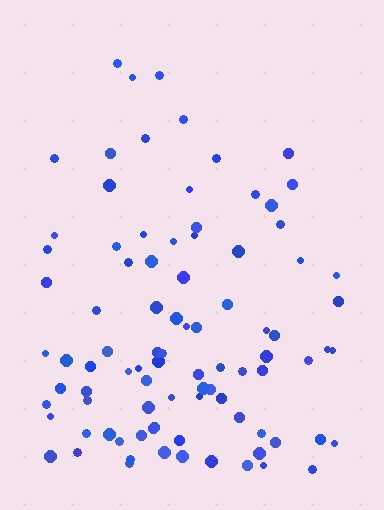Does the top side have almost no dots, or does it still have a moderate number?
Still a moderate number, just noticeably fewer than the bottom.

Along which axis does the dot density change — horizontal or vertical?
Vertical.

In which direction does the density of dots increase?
From top to bottom, with the bottom side densest.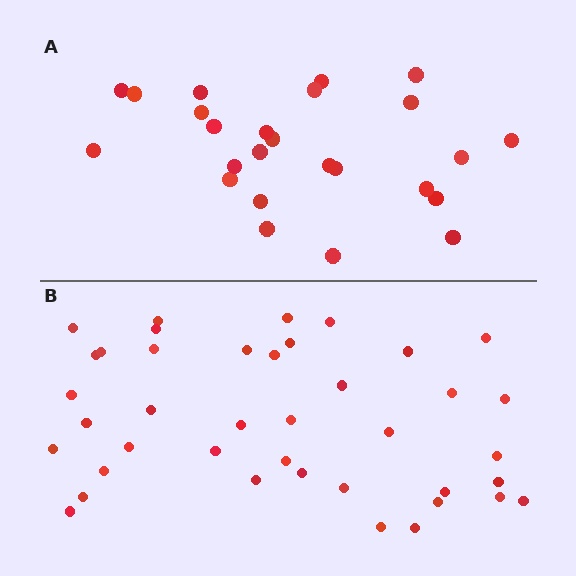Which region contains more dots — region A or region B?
Region B (the bottom region) has more dots.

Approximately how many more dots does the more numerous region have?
Region B has approximately 15 more dots than region A.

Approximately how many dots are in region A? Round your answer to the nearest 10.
About 20 dots. (The exact count is 25, which rounds to 20.)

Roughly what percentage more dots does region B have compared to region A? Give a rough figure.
About 60% more.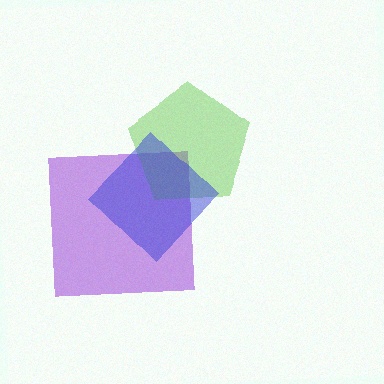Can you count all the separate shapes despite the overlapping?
Yes, there are 3 separate shapes.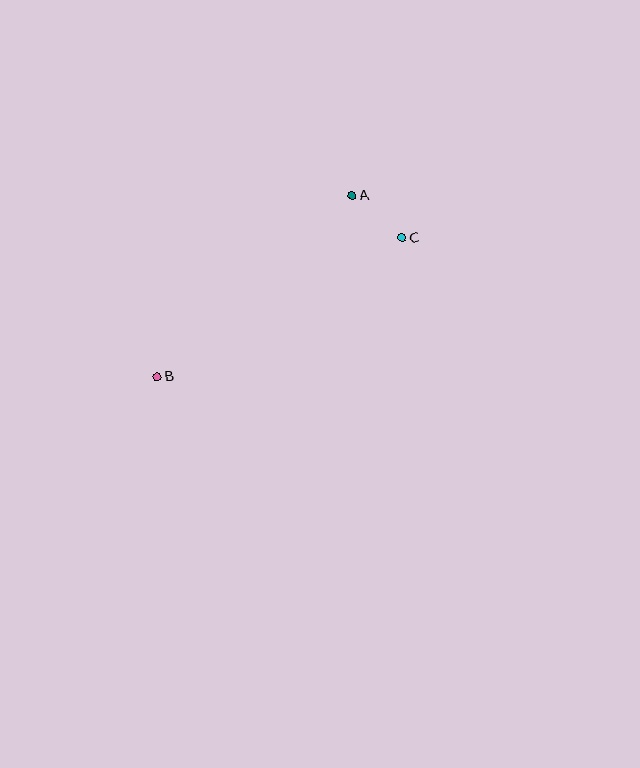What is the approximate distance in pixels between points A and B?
The distance between A and B is approximately 266 pixels.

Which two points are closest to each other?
Points A and C are closest to each other.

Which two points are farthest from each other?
Points B and C are farthest from each other.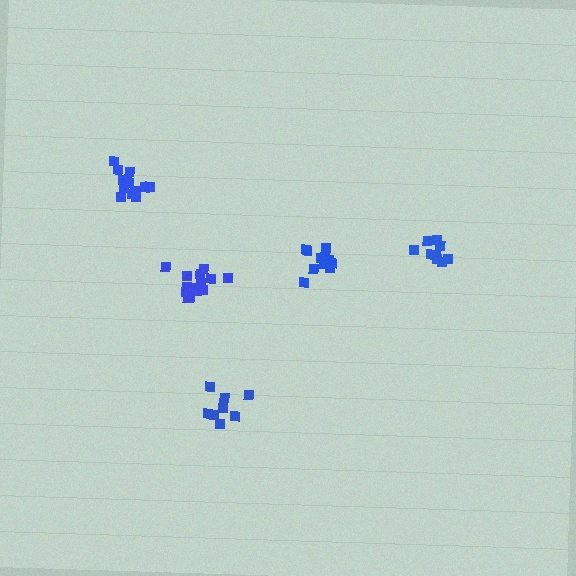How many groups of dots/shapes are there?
There are 5 groups.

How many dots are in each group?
Group 1: 12 dots, Group 2: 14 dots, Group 3: 8 dots, Group 4: 10 dots, Group 5: 14 dots (58 total).